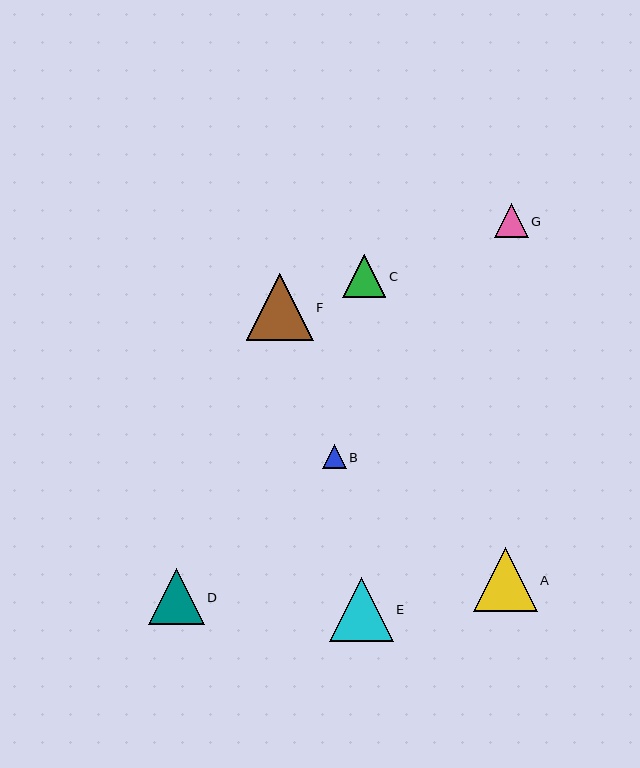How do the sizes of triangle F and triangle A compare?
Triangle F and triangle A are approximately the same size.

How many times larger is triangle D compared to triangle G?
Triangle D is approximately 1.7 times the size of triangle G.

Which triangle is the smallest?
Triangle B is the smallest with a size of approximately 24 pixels.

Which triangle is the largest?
Triangle F is the largest with a size of approximately 67 pixels.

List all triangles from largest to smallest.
From largest to smallest: F, E, A, D, C, G, B.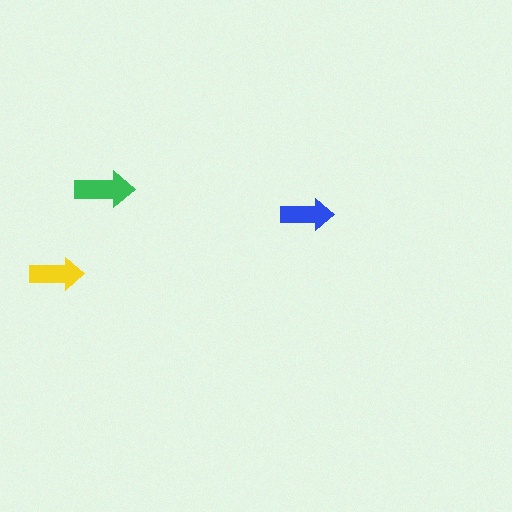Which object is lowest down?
The yellow arrow is bottommost.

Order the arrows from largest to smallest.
the green one, the yellow one, the blue one.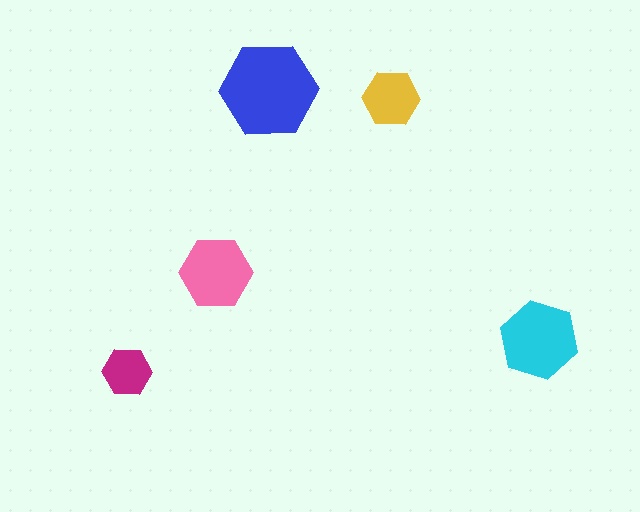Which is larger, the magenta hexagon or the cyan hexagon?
The cyan one.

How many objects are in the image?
There are 5 objects in the image.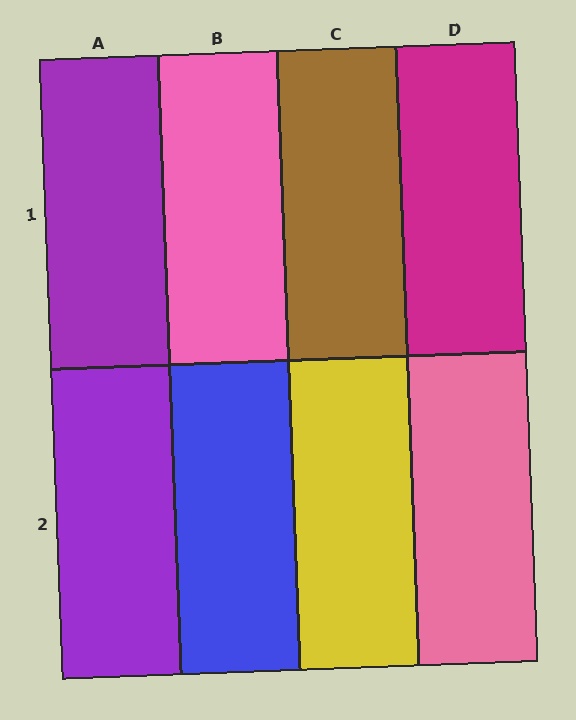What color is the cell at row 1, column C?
Brown.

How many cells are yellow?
1 cell is yellow.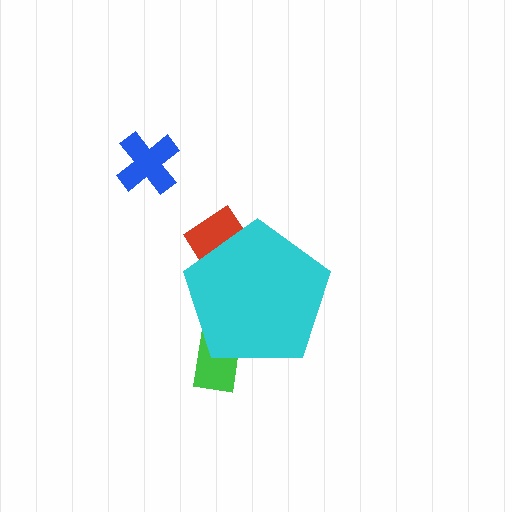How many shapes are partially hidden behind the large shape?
2 shapes are partially hidden.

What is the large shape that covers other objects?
A cyan pentagon.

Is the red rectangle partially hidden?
Yes, the red rectangle is partially hidden behind the cyan pentagon.